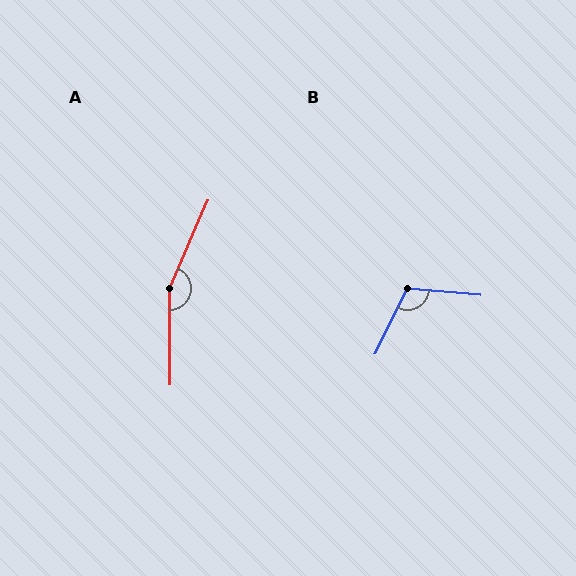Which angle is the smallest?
B, at approximately 111 degrees.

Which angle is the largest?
A, at approximately 156 degrees.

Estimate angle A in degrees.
Approximately 156 degrees.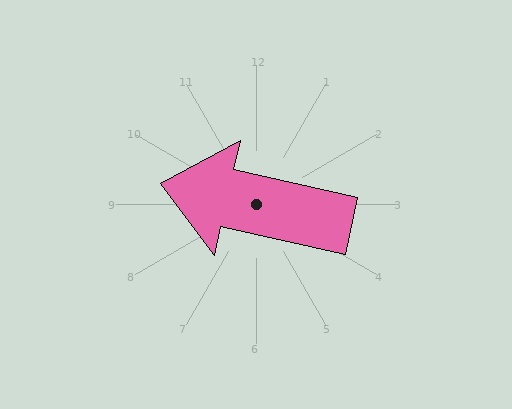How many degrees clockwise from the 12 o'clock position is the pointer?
Approximately 283 degrees.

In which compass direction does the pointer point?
West.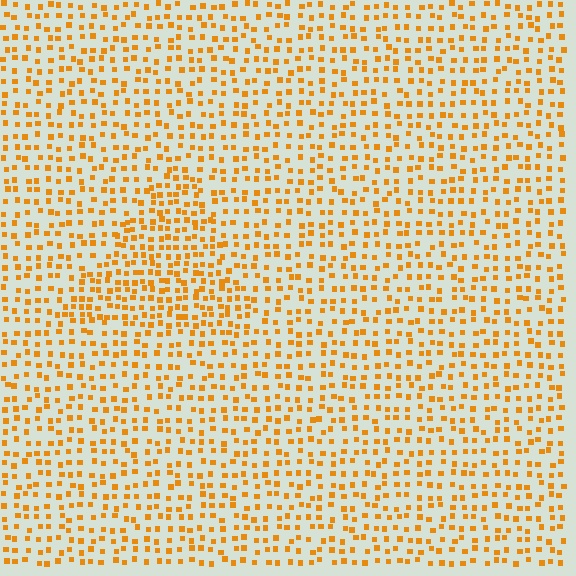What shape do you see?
I see a triangle.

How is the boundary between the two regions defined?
The boundary is defined by a change in element density (approximately 1.6x ratio). All elements are the same color, size, and shape.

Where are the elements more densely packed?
The elements are more densely packed inside the triangle boundary.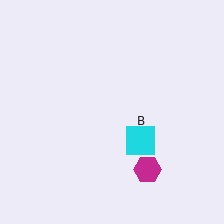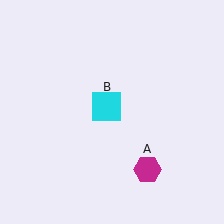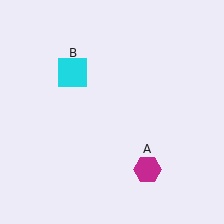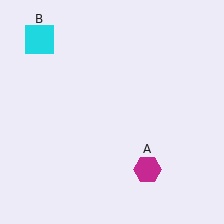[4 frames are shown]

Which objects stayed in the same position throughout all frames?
Magenta hexagon (object A) remained stationary.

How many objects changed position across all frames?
1 object changed position: cyan square (object B).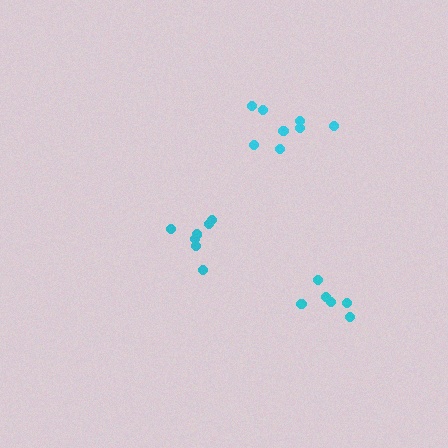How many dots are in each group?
Group 1: 6 dots, Group 2: 7 dots, Group 3: 8 dots (21 total).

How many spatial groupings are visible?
There are 3 spatial groupings.